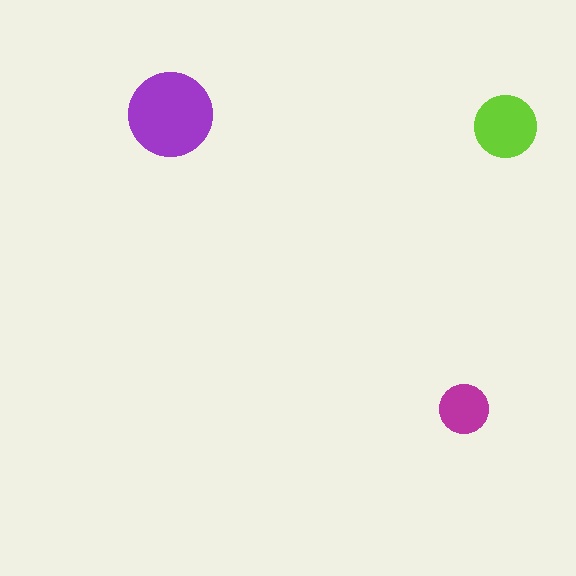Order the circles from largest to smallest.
the purple one, the lime one, the magenta one.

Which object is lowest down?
The magenta circle is bottommost.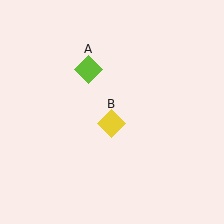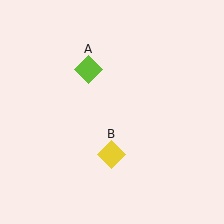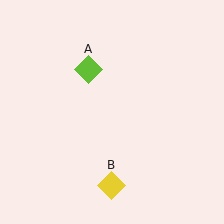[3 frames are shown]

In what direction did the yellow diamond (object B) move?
The yellow diamond (object B) moved down.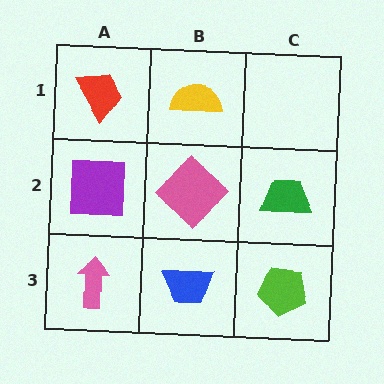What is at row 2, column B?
A pink diamond.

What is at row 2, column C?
A green trapezoid.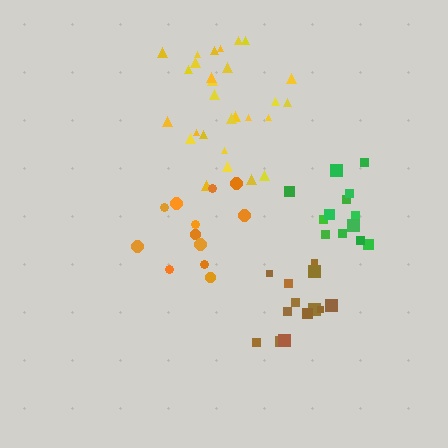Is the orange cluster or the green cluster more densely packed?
Green.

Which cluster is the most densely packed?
Yellow.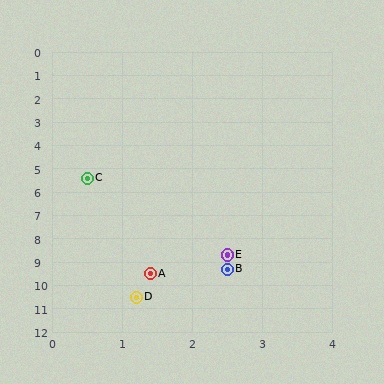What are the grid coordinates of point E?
Point E is at approximately (2.5, 8.7).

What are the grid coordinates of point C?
Point C is at approximately (0.5, 5.4).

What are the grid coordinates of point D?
Point D is at approximately (1.2, 10.5).